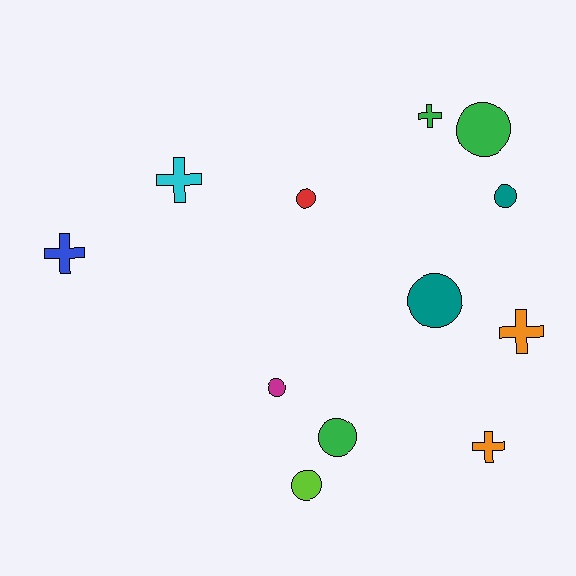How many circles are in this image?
There are 7 circles.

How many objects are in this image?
There are 12 objects.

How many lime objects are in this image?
There is 1 lime object.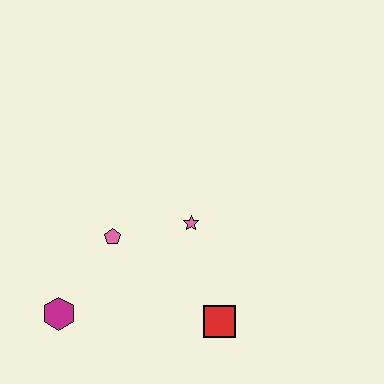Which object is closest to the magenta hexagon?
The pink pentagon is closest to the magenta hexagon.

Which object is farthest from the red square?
The magenta hexagon is farthest from the red square.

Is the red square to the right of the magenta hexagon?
Yes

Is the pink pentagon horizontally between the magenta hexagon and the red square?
Yes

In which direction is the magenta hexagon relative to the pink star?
The magenta hexagon is to the left of the pink star.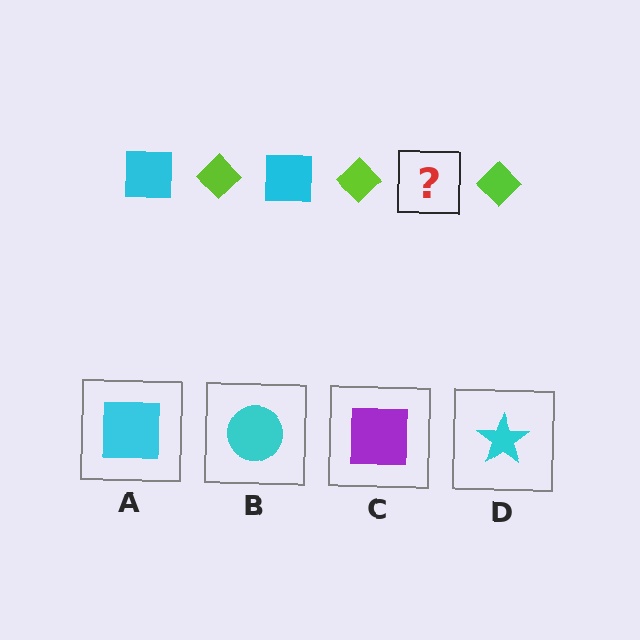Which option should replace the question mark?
Option A.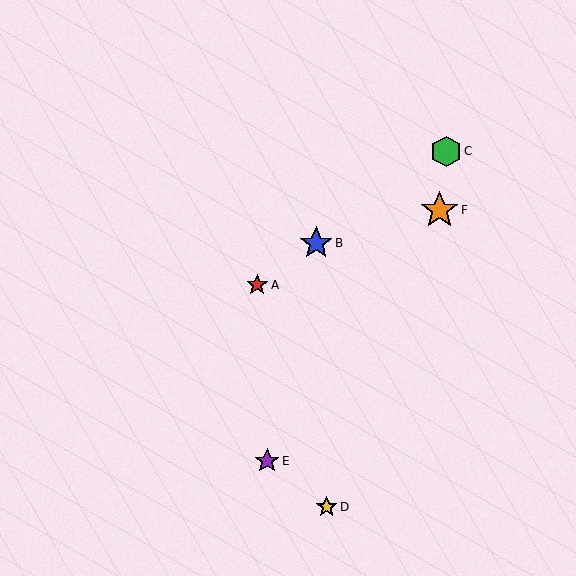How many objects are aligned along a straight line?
3 objects (A, B, C) are aligned along a straight line.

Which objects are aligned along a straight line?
Objects A, B, C are aligned along a straight line.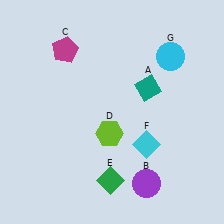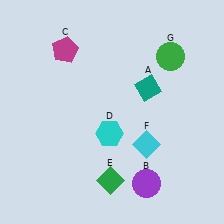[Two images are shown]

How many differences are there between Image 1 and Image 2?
There are 2 differences between the two images.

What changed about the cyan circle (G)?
In Image 1, G is cyan. In Image 2, it changed to green.